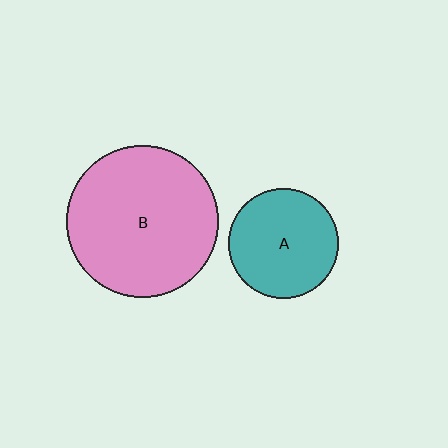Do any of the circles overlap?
No, none of the circles overlap.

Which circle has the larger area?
Circle B (pink).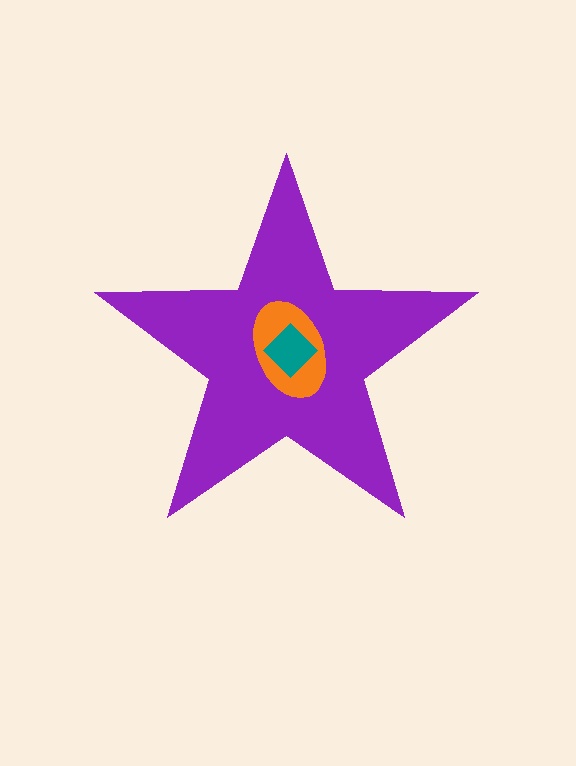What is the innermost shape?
The teal diamond.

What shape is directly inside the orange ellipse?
The teal diamond.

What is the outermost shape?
The purple star.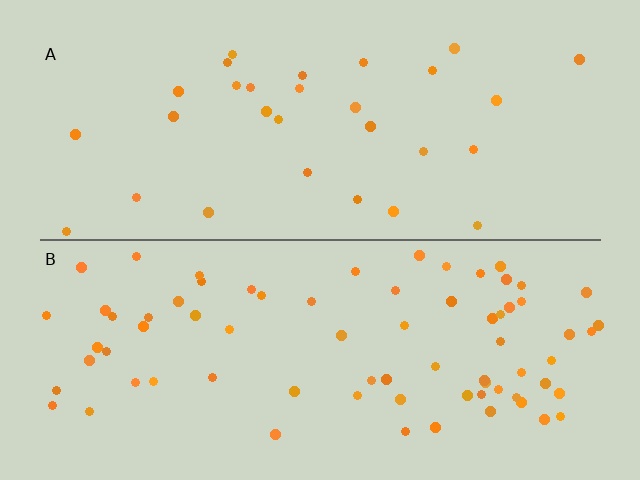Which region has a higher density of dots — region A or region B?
B (the bottom).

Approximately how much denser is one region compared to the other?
Approximately 2.5× — region B over region A.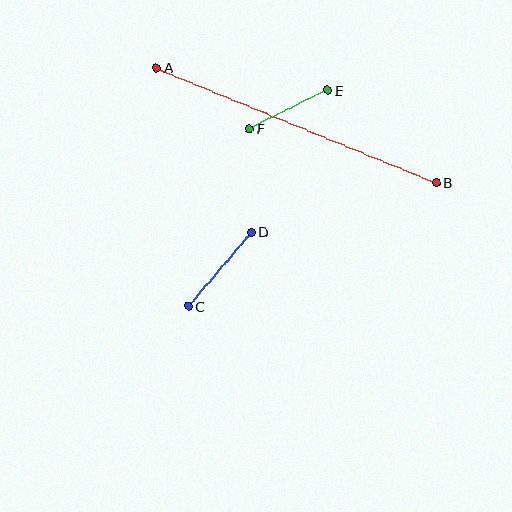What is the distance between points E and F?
The distance is approximately 87 pixels.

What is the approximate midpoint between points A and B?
The midpoint is at approximately (296, 125) pixels.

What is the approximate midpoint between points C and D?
The midpoint is at approximately (220, 269) pixels.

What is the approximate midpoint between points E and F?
The midpoint is at approximately (288, 110) pixels.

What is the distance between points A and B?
The distance is approximately 303 pixels.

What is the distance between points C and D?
The distance is approximately 98 pixels.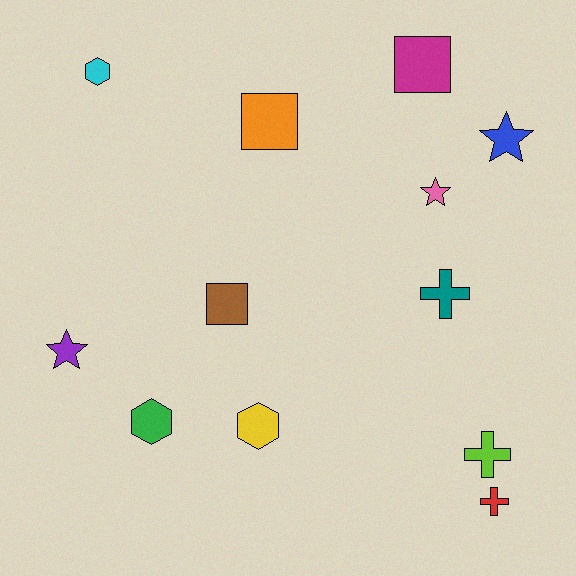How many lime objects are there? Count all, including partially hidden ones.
There is 1 lime object.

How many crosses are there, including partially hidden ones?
There are 3 crosses.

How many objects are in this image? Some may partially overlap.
There are 12 objects.